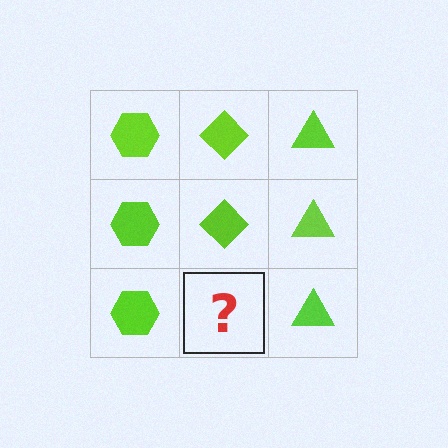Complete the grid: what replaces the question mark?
The question mark should be replaced with a lime diamond.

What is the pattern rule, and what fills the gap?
The rule is that each column has a consistent shape. The gap should be filled with a lime diamond.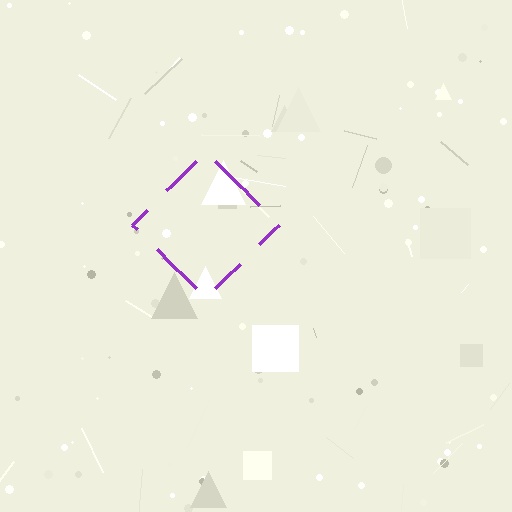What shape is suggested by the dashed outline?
The dashed outline suggests a diamond.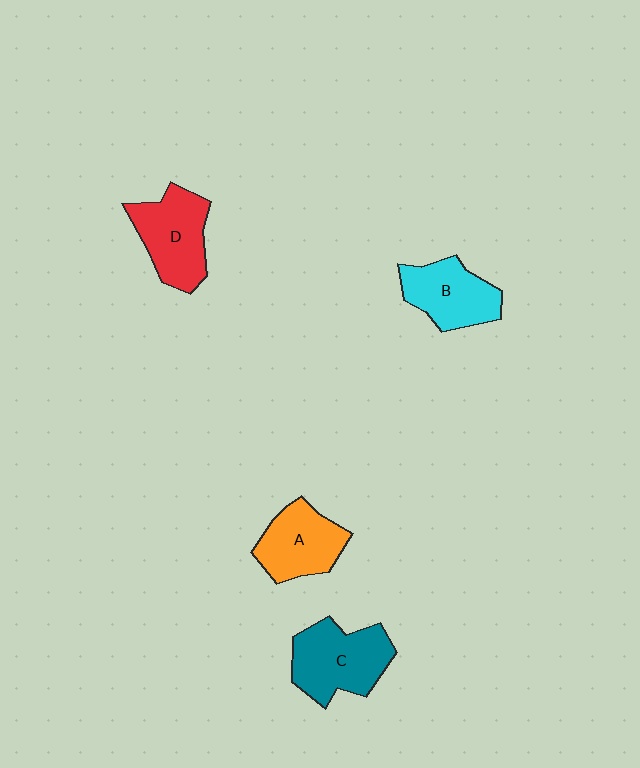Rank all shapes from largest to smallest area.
From largest to smallest: C (teal), D (red), B (cyan), A (orange).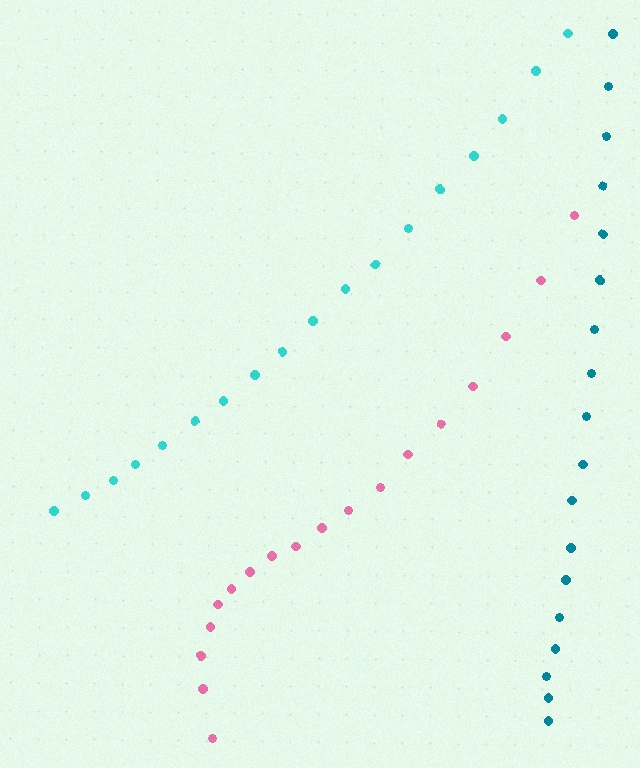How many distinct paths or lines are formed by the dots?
There are 3 distinct paths.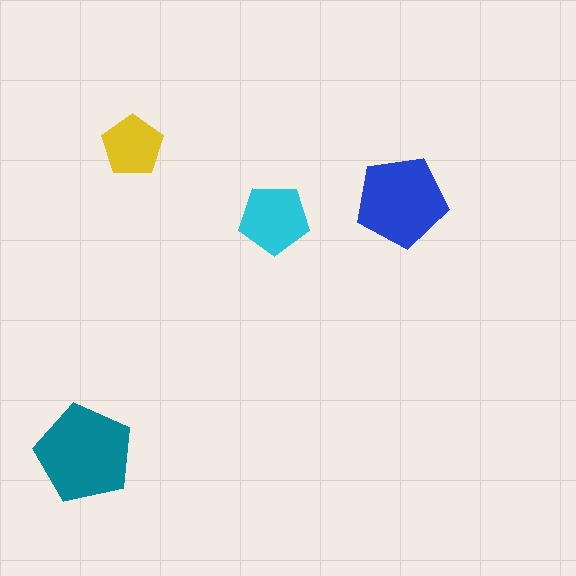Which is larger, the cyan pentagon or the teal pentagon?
The teal one.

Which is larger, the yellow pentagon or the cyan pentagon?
The cyan one.